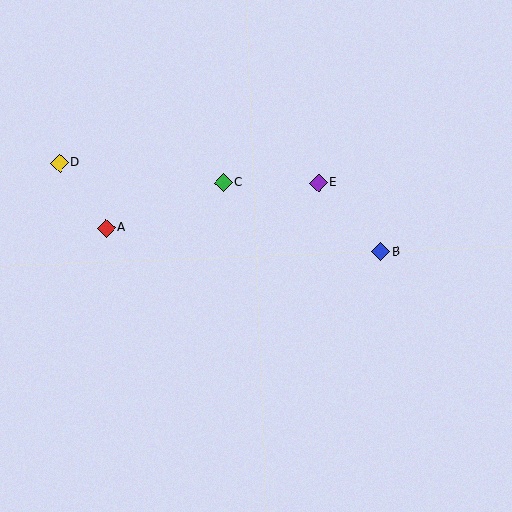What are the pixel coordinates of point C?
Point C is at (223, 182).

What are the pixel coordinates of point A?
Point A is at (106, 228).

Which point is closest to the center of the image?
Point C at (223, 182) is closest to the center.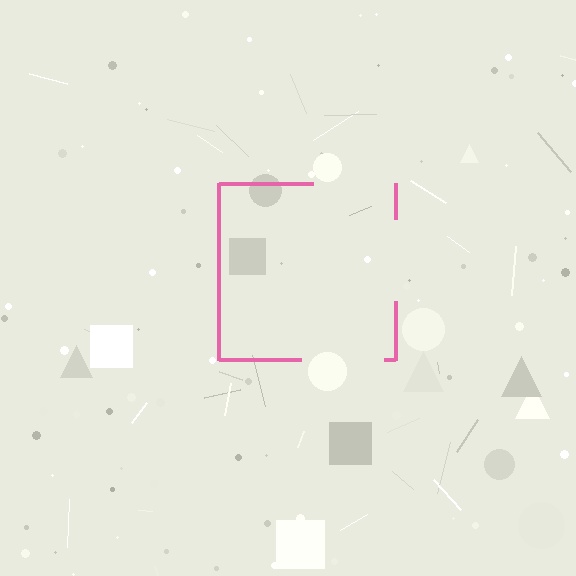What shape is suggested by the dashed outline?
The dashed outline suggests a square.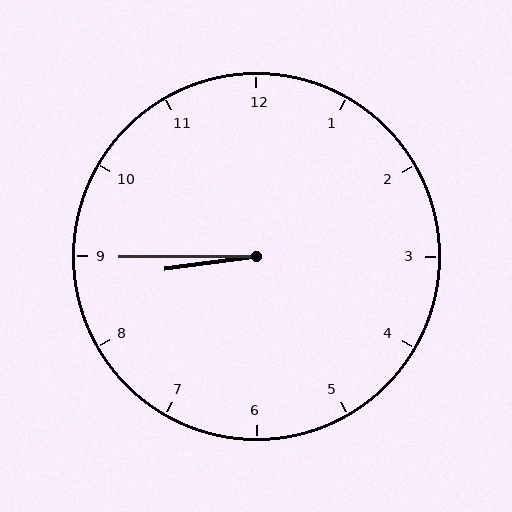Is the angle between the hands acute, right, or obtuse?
It is acute.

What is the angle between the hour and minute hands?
Approximately 8 degrees.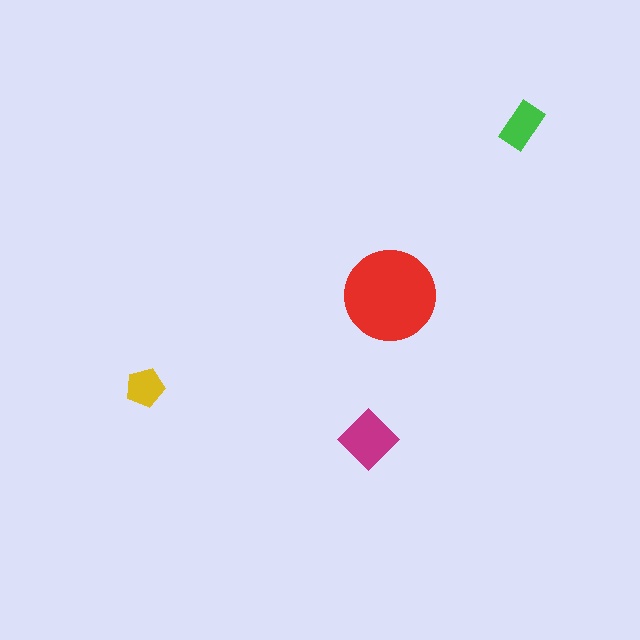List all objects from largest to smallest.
The red circle, the magenta diamond, the green rectangle, the yellow pentagon.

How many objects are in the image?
There are 4 objects in the image.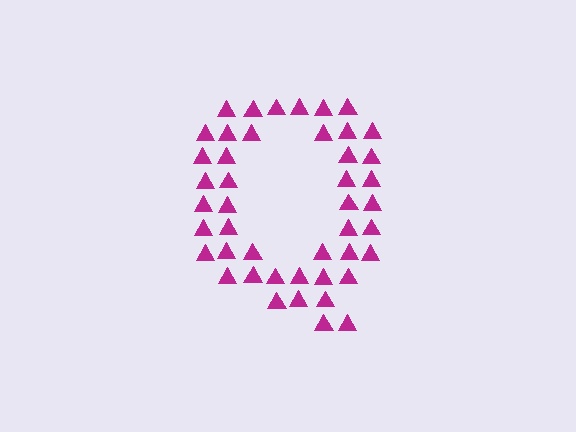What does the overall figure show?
The overall figure shows the letter Q.